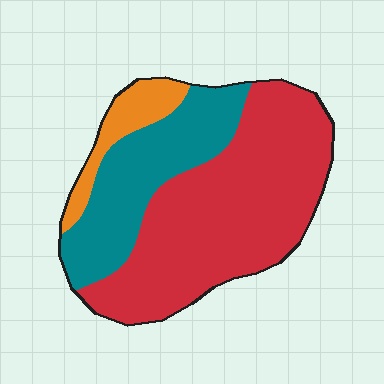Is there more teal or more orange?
Teal.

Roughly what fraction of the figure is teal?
Teal takes up between a quarter and a half of the figure.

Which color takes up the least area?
Orange, at roughly 10%.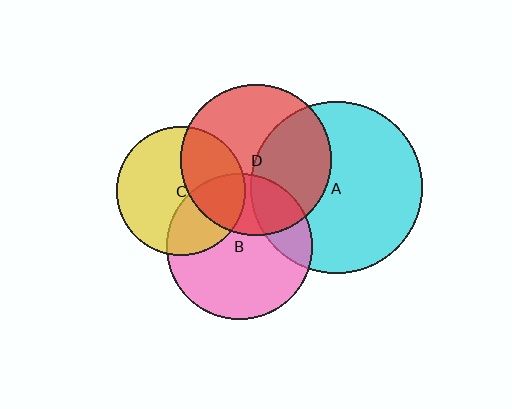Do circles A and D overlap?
Yes.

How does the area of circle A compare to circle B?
Approximately 1.4 times.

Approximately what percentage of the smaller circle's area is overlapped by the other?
Approximately 40%.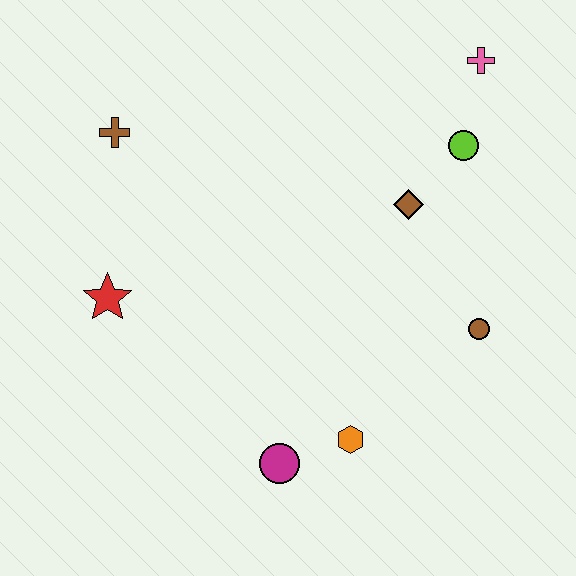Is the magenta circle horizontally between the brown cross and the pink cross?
Yes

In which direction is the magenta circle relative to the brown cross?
The magenta circle is below the brown cross.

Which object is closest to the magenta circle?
The orange hexagon is closest to the magenta circle.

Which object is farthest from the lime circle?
The red star is farthest from the lime circle.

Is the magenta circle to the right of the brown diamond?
No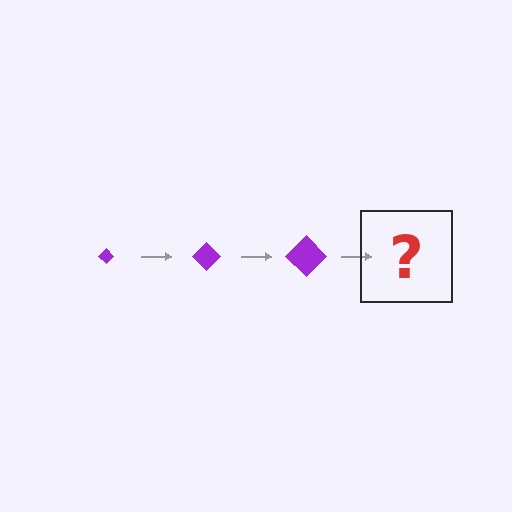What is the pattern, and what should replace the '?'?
The pattern is that the diamond gets progressively larger each step. The '?' should be a purple diamond, larger than the previous one.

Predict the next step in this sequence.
The next step is a purple diamond, larger than the previous one.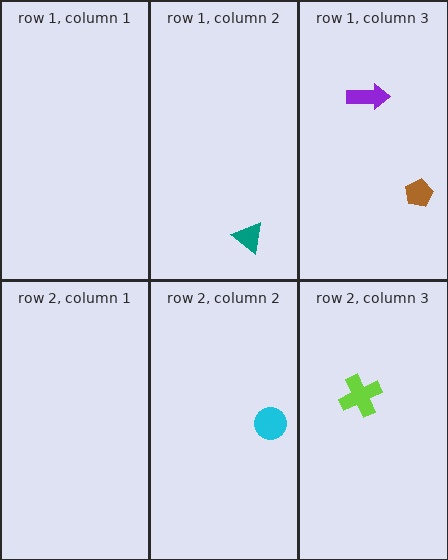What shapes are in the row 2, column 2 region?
The cyan circle.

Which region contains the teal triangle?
The row 1, column 2 region.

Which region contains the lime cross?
The row 2, column 3 region.